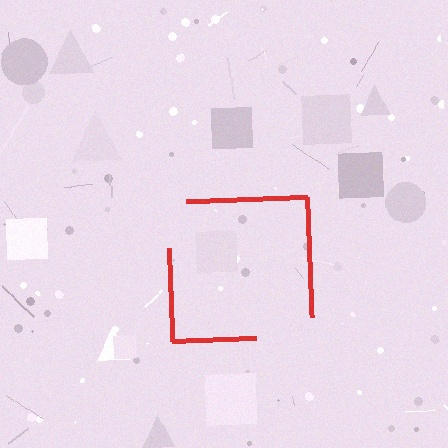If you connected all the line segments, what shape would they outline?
They would outline a square.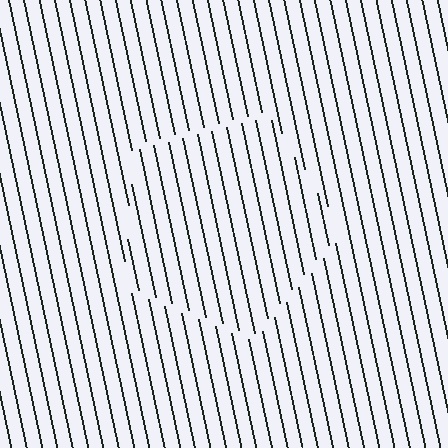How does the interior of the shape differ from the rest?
The interior of the shape contains the same grating, shifted by half a period — the contour is defined by the phase discontinuity where line-ends from the inner and outer gratings abut.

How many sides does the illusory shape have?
5 sides — the line-ends trace a pentagon.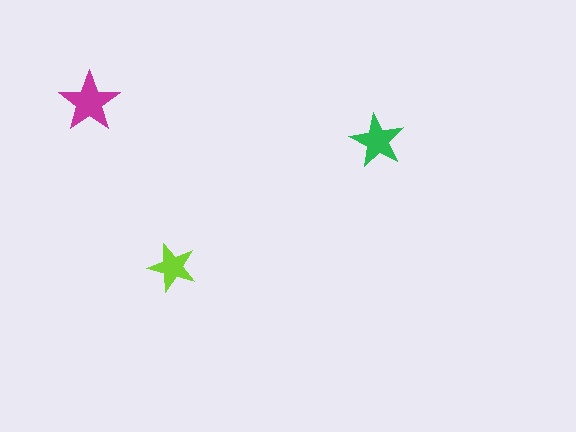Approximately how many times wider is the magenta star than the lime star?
About 1.5 times wider.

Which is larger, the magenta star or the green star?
The magenta one.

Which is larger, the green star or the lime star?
The green one.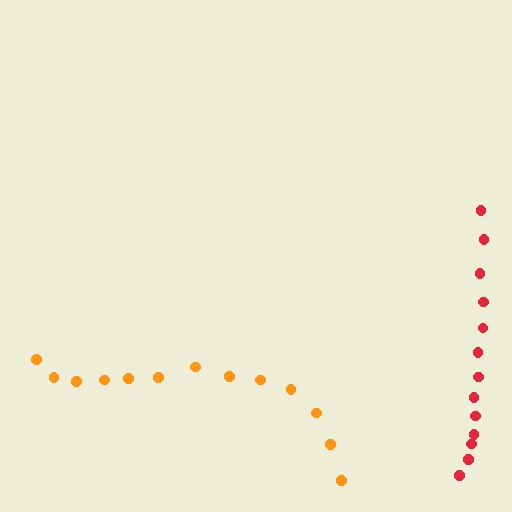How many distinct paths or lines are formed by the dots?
There are 2 distinct paths.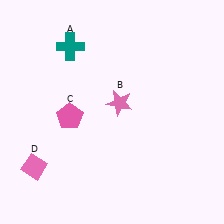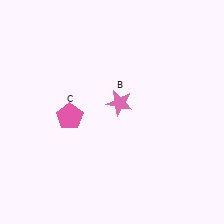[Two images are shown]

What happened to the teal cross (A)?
The teal cross (A) was removed in Image 2. It was in the top-left area of Image 1.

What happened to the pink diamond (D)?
The pink diamond (D) was removed in Image 2. It was in the bottom-left area of Image 1.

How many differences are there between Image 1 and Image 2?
There are 2 differences between the two images.